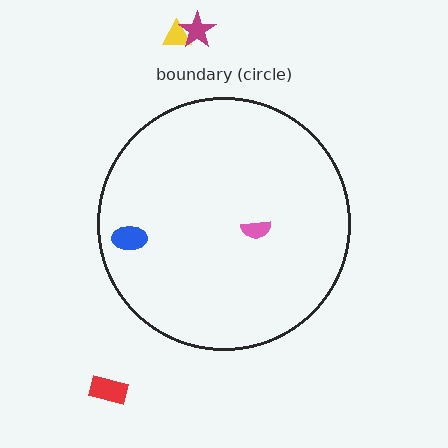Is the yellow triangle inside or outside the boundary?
Outside.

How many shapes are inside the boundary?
2 inside, 3 outside.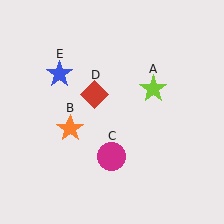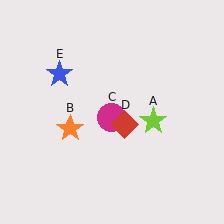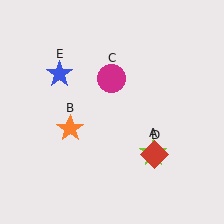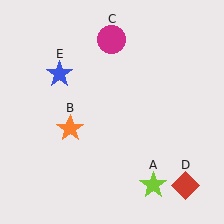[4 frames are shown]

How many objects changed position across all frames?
3 objects changed position: lime star (object A), magenta circle (object C), red diamond (object D).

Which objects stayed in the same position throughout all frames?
Orange star (object B) and blue star (object E) remained stationary.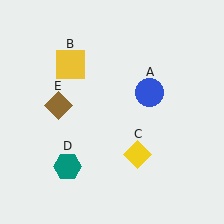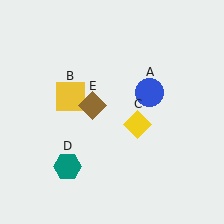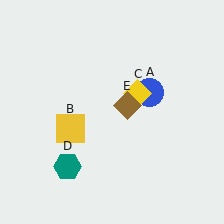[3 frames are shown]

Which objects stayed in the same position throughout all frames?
Blue circle (object A) and teal hexagon (object D) remained stationary.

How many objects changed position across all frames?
3 objects changed position: yellow square (object B), yellow diamond (object C), brown diamond (object E).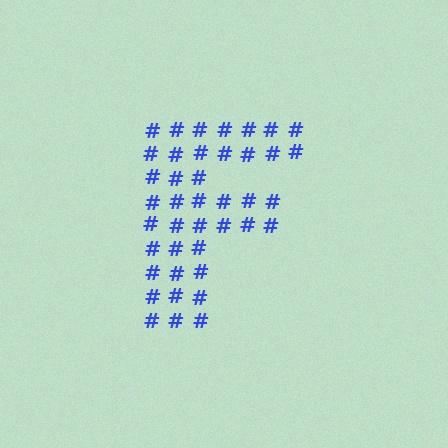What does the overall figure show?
The overall figure shows the letter F.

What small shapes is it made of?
It is made of small hash symbols.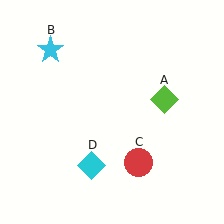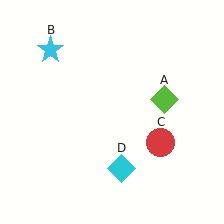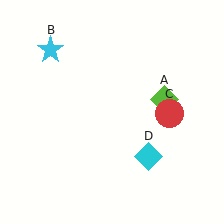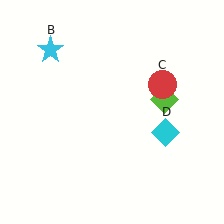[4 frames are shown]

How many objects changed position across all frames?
2 objects changed position: red circle (object C), cyan diamond (object D).